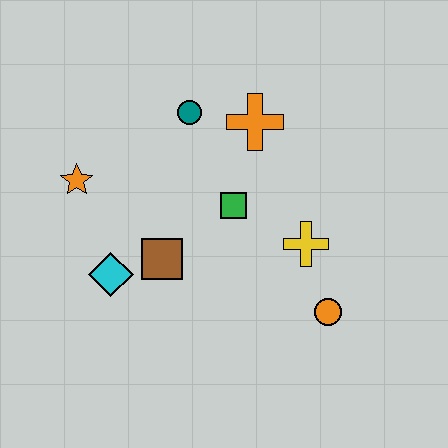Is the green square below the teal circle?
Yes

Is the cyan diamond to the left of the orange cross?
Yes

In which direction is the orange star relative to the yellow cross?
The orange star is to the left of the yellow cross.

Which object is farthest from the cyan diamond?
The orange circle is farthest from the cyan diamond.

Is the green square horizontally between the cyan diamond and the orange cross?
Yes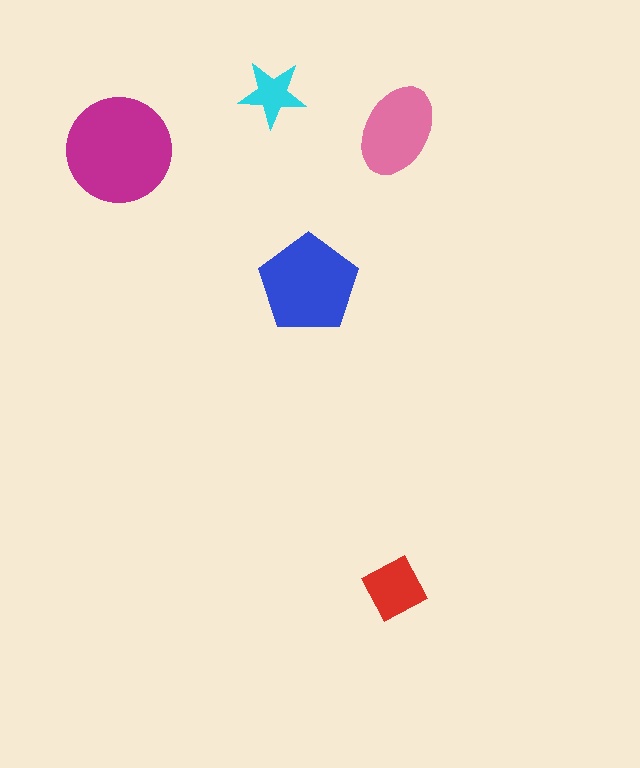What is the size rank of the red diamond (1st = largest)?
4th.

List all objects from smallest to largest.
The cyan star, the red diamond, the pink ellipse, the blue pentagon, the magenta circle.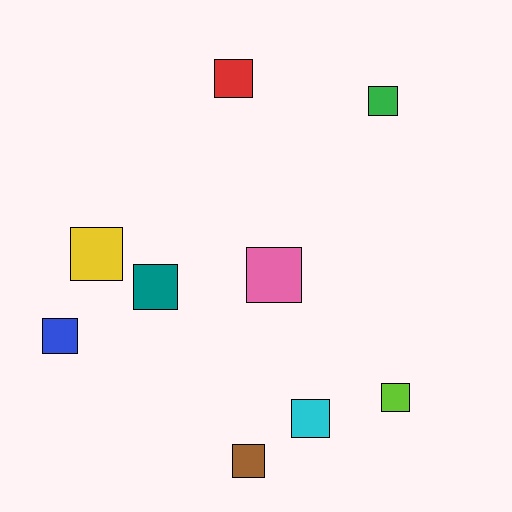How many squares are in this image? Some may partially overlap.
There are 9 squares.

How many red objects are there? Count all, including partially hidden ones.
There is 1 red object.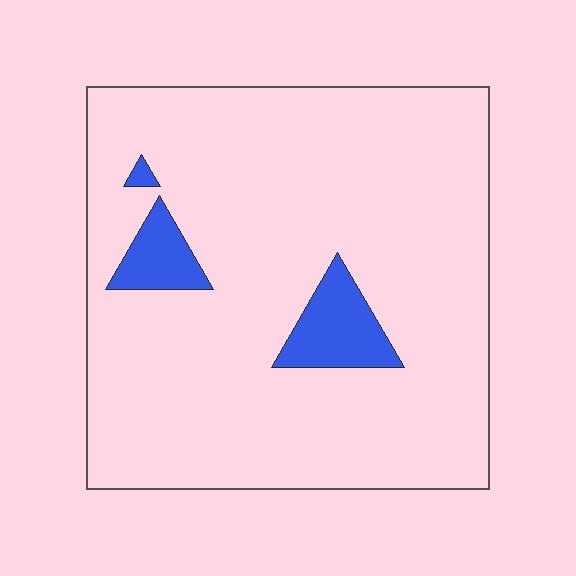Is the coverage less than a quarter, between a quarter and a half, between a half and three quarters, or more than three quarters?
Less than a quarter.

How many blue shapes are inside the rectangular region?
3.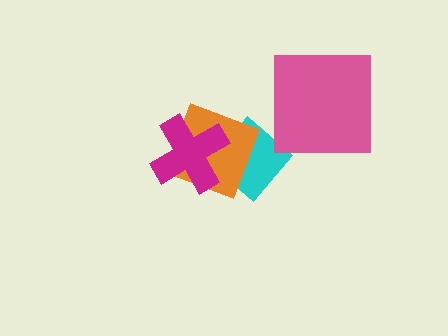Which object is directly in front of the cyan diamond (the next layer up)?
The orange square is directly in front of the cyan diamond.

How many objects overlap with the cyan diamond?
2 objects overlap with the cyan diamond.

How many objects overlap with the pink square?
0 objects overlap with the pink square.